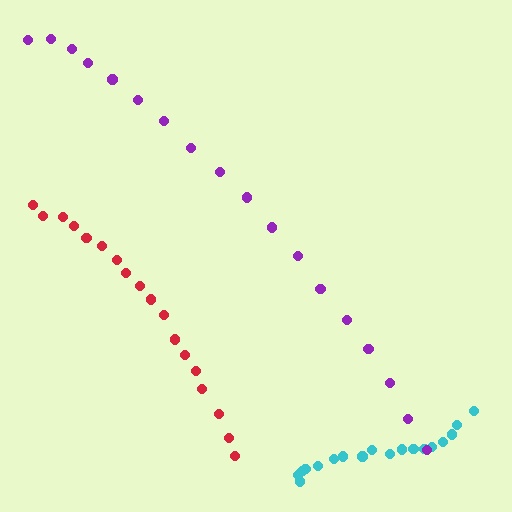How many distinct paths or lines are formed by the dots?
There are 3 distinct paths.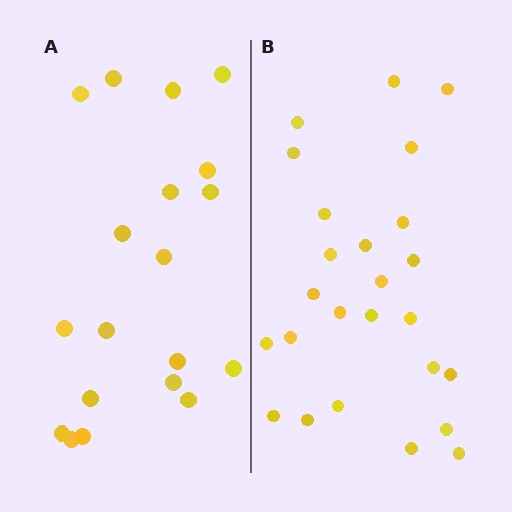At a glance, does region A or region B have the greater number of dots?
Region B (the right region) has more dots.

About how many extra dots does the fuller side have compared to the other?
Region B has about 6 more dots than region A.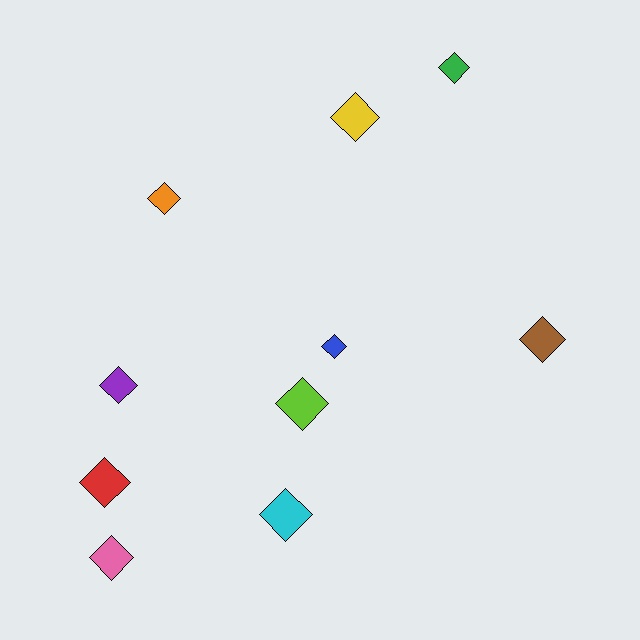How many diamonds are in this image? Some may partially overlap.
There are 10 diamonds.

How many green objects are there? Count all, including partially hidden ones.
There is 1 green object.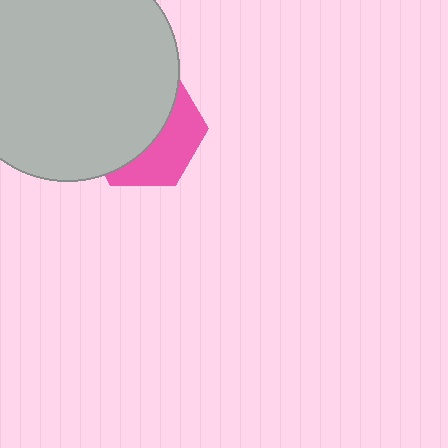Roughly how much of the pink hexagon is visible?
A small part of it is visible (roughly 38%).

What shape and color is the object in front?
The object in front is a light gray circle.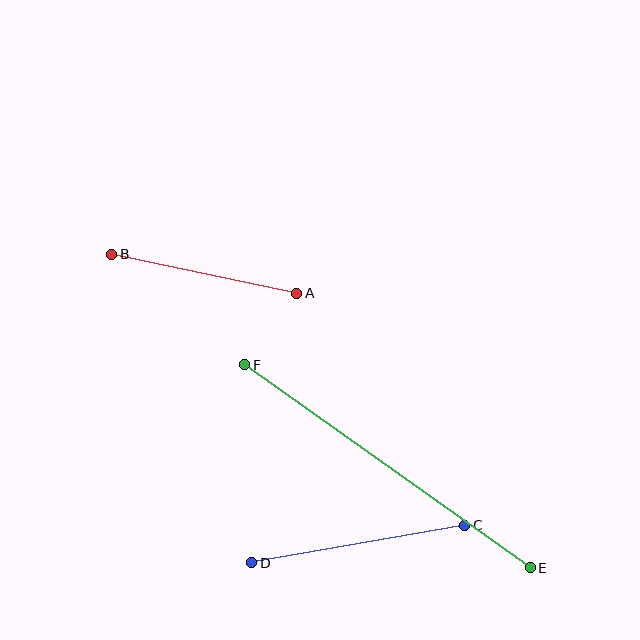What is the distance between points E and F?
The distance is approximately 350 pixels.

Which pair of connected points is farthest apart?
Points E and F are farthest apart.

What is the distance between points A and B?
The distance is approximately 189 pixels.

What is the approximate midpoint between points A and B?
The midpoint is at approximately (204, 274) pixels.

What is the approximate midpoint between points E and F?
The midpoint is at approximately (388, 466) pixels.